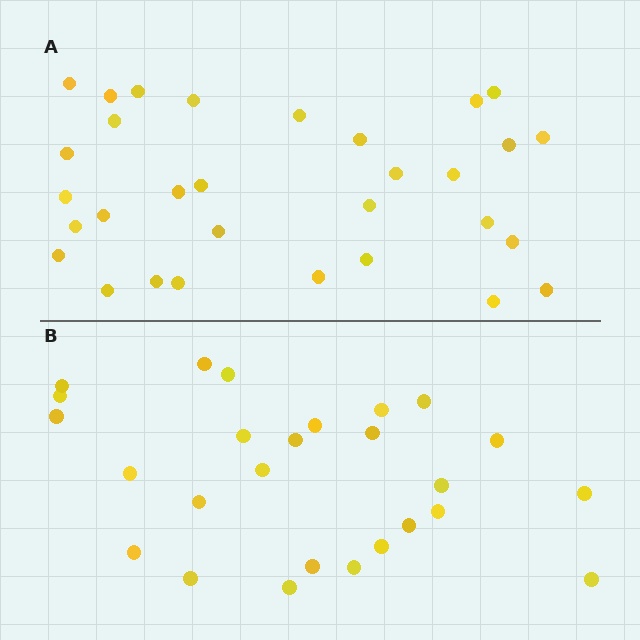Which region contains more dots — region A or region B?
Region A (the top region) has more dots.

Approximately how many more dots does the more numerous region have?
Region A has about 5 more dots than region B.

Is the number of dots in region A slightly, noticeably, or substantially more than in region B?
Region A has only slightly more — the two regions are fairly close. The ratio is roughly 1.2 to 1.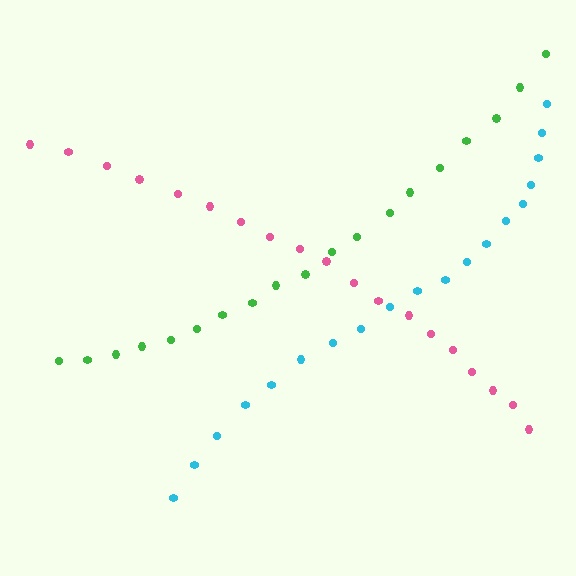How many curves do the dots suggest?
There are 3 distinct paths.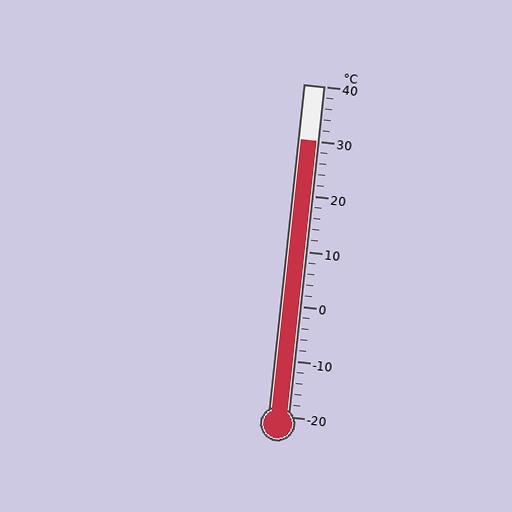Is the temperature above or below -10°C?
The temperature is above -10°C.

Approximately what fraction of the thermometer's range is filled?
The thermometer is filled to approximately 85% of its range.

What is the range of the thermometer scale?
The thermometer scale ranges from -20°C to 40°C.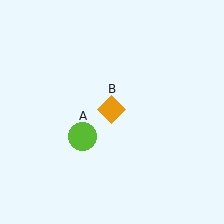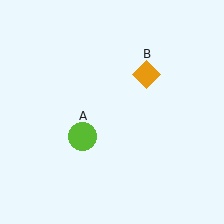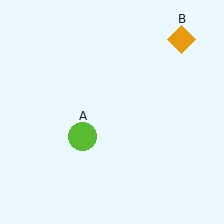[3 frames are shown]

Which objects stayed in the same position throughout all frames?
Lime circle (object A) remained stationary.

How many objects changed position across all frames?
1 object changed position: orange diamond (object B).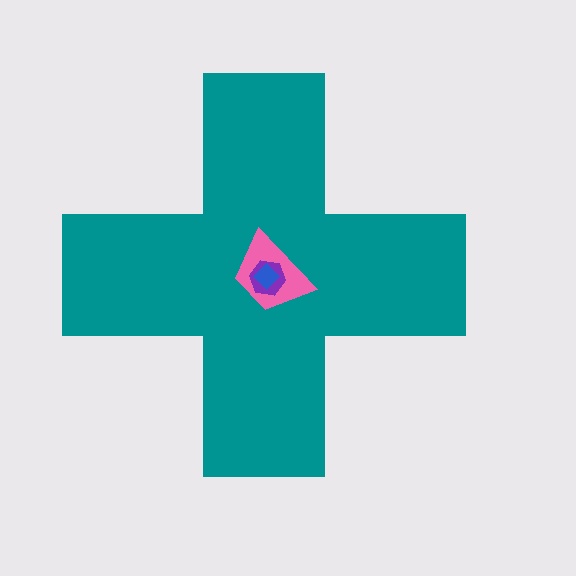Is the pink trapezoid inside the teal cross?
Yes.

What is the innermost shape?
The blue diamond.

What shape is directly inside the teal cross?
The pink trapezoid.